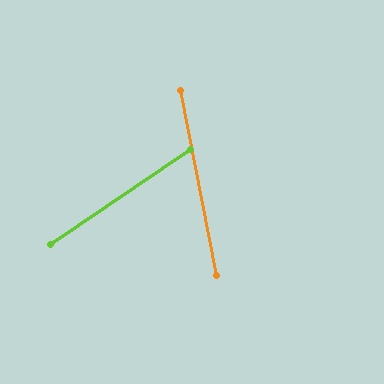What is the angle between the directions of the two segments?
Approximately 67 degrees.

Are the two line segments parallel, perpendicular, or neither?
Neither parallel nor perpendicular — they differ by about 67°.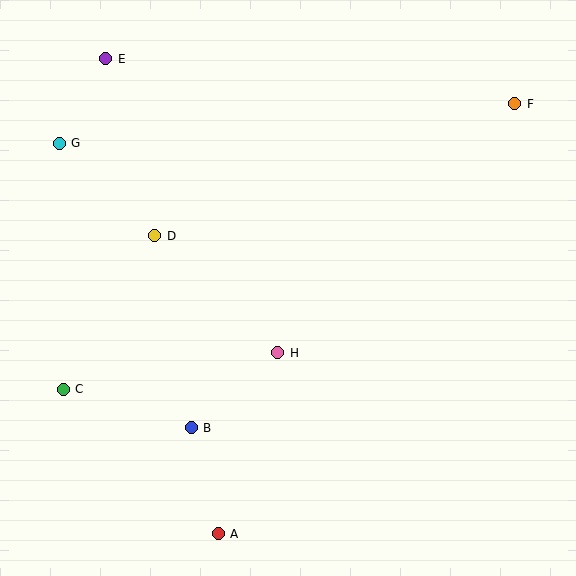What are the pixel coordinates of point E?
Point E is at (106, 59).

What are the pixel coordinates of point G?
Point G is at (59, 143).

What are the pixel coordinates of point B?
Point B is at (191, 428).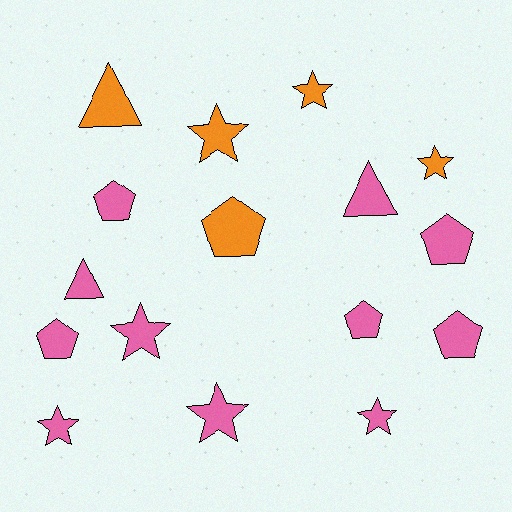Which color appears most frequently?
Pink, with 11 objects.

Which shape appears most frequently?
Star, with 7 objects.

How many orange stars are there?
There are 3 orange stars.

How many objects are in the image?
There are 16 objects.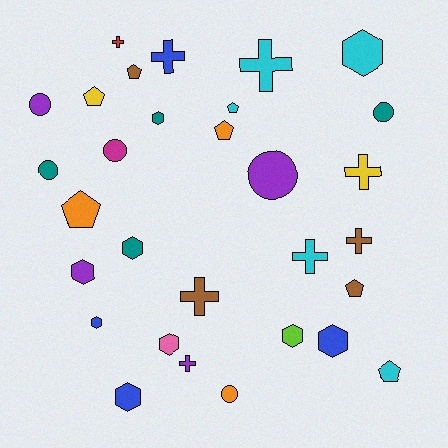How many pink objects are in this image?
There is 1 pink object.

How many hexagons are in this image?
There are 9 hexagons.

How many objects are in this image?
There are 30 objects.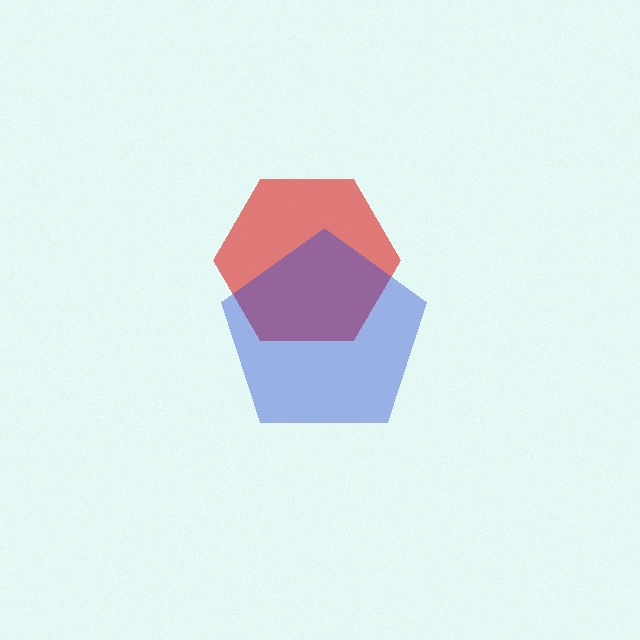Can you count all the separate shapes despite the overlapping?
Yes, there are 2 separate shapes.